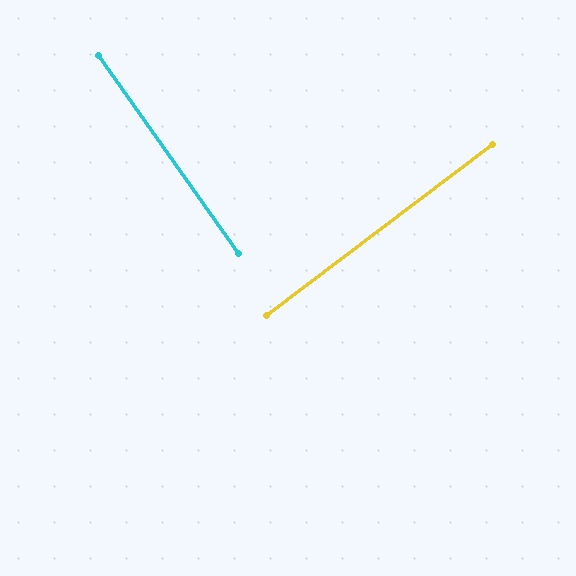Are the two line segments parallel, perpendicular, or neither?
Perpendicular — they meet at approximately 88°.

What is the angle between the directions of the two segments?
Approximately 88 degrees.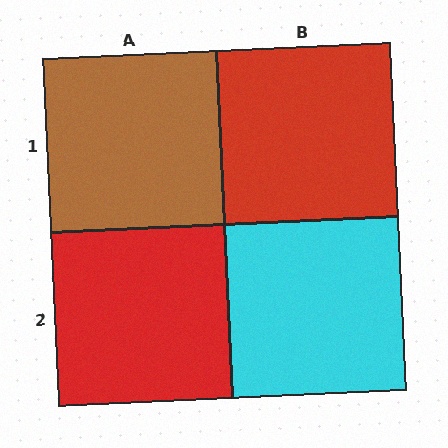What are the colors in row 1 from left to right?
Brown, red.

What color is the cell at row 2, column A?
Red.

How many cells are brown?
1 cell is brown.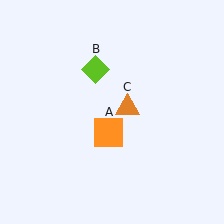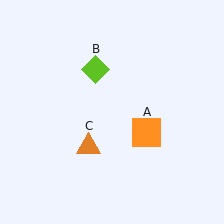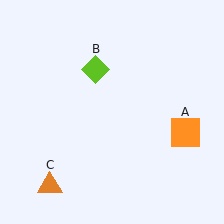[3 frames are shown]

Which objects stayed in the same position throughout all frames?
Lime diamond (object B) remained stationary.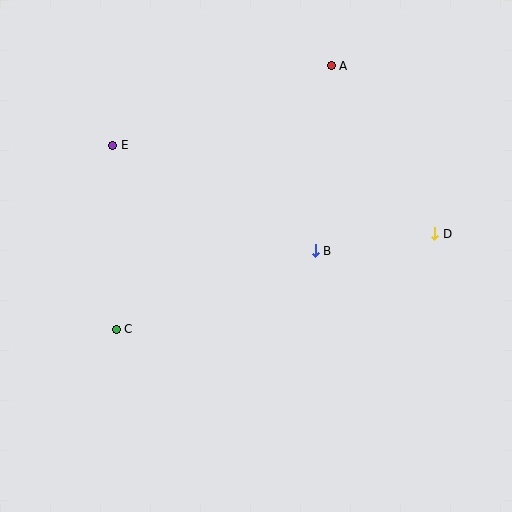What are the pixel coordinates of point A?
Point A is at (331, 66).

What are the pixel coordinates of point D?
Point D is at (435, 234).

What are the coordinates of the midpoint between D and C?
The midpoint between D and C is at (276, 281).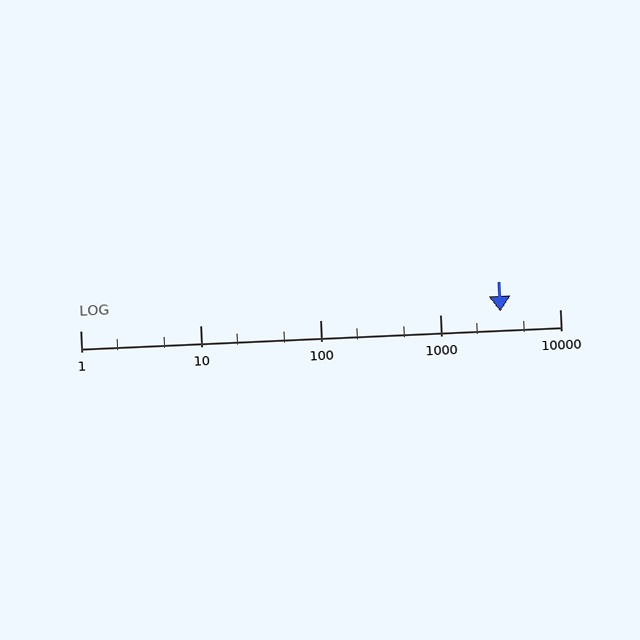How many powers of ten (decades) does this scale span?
The scale spans 4 decades, from 1 to 10000.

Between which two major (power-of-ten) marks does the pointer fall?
The pointer is between 1000 and 10000.